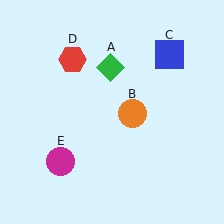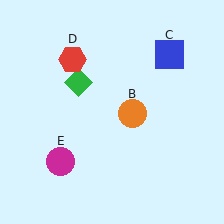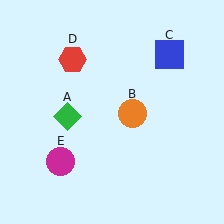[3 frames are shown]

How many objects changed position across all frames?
1 object changed position: green diamond (object A).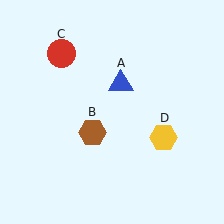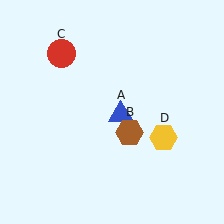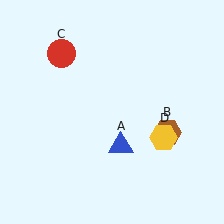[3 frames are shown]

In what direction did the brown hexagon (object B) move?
The brown hexagon (object B) moved right.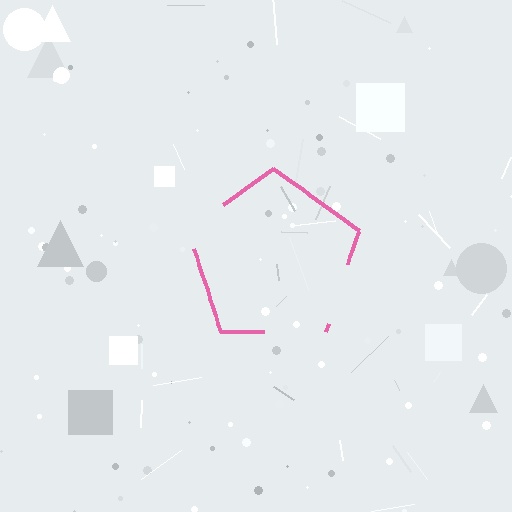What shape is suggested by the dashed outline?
The dashed outline suggests a pentagon.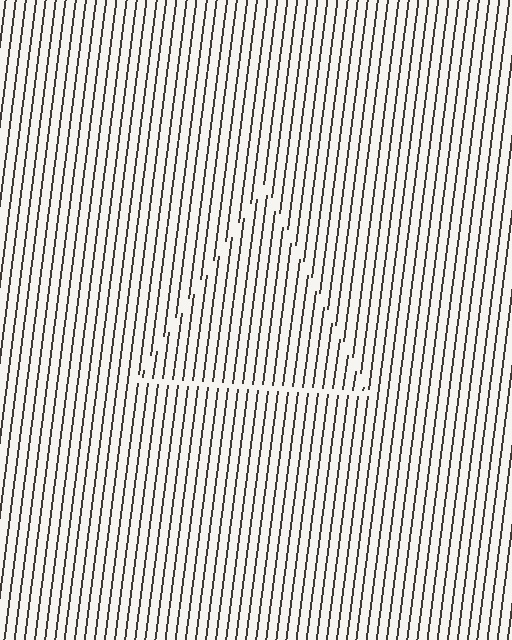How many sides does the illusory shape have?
3 sides — the line-ends trace a triangle.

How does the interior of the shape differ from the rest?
The interior of the shape contains the same grating, shifted by half a period — the contour is defined by the phase discontinuity where line-ends from the inner and outer gratings abut.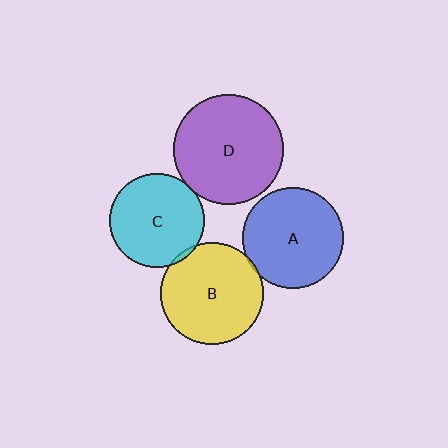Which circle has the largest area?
Circle D (purple).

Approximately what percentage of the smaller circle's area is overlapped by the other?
Approximately 5%.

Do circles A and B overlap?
Yes.